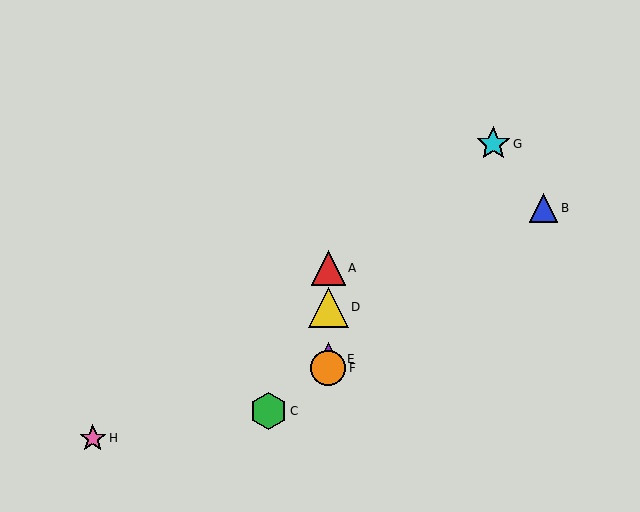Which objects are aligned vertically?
Objects A, D, E, F are aligned vertically.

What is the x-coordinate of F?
Object F is at x≈328.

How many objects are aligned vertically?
4 objects (A, D, E, F) are aligned vertically.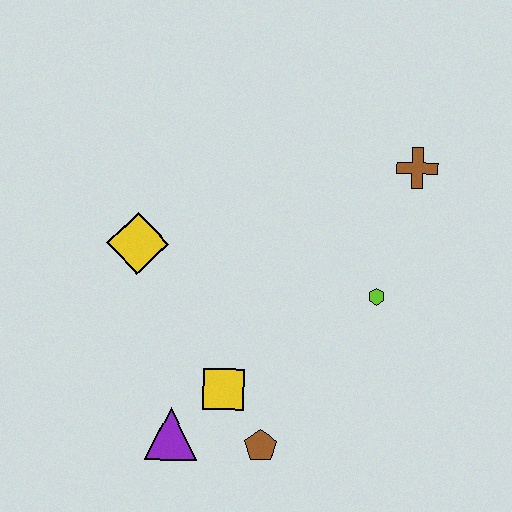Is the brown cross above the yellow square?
Yes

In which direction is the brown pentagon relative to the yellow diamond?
The brown pentagon is below the yellow diamond.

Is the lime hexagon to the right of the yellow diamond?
Yes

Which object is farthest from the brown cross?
The purple triangle is farthest from the brown cross.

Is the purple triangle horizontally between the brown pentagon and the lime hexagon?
No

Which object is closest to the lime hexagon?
The brown cross is closest to the lime hexagon.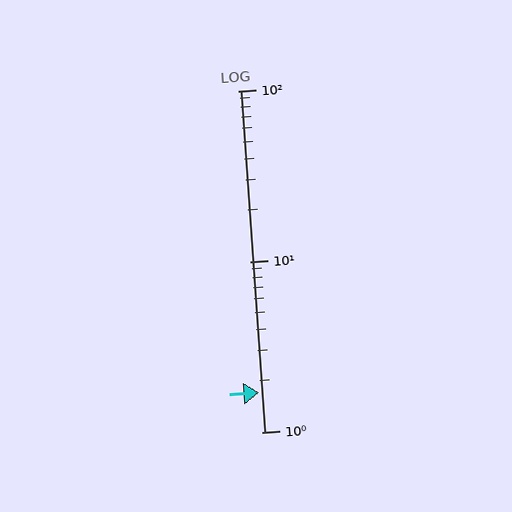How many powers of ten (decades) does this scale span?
The scale spans 2 decades, from 1 to 100.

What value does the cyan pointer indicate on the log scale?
The pointer indicates approximately 1.7.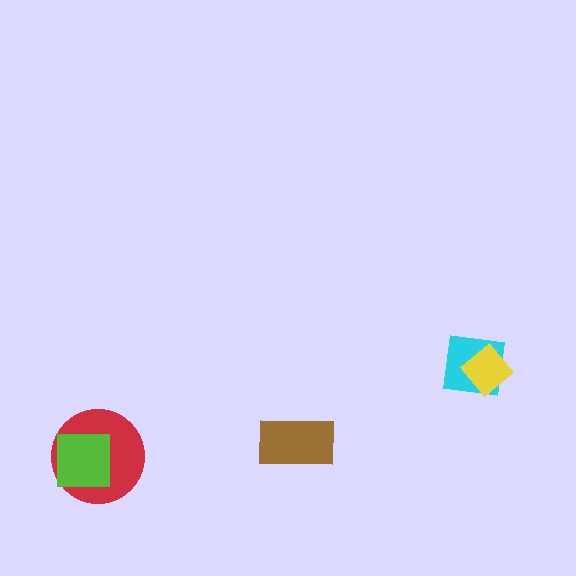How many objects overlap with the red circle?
1 object overlaps with the red circle.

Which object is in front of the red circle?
The lime square is in front of the red circle.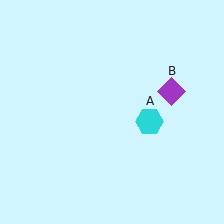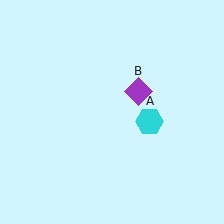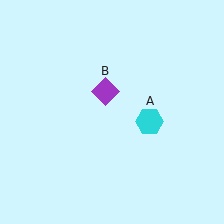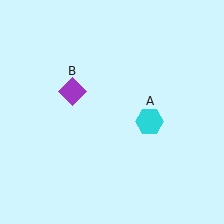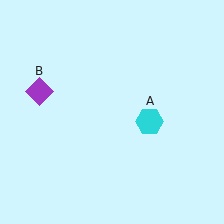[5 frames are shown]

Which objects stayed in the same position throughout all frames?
Cyan hexagon (object A) remained stationary.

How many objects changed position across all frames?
1 object changed position: purple diamond (object B).